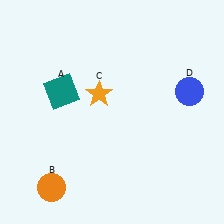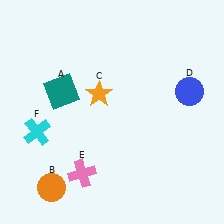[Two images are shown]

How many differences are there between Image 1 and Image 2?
There are 2 differences between the two images.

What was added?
A pink cross (E), a cyan cross (F) were added in Image 2.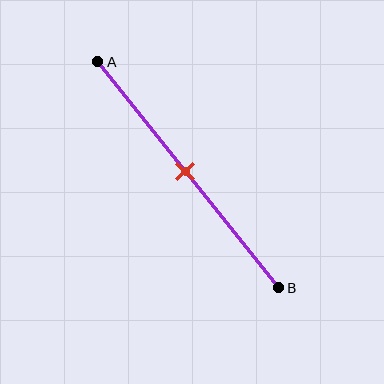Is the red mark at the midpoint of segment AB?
Yes, the mark is approximately at the midpoint.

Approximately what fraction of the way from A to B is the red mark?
The red mark is approximately 50% of the way from A to B.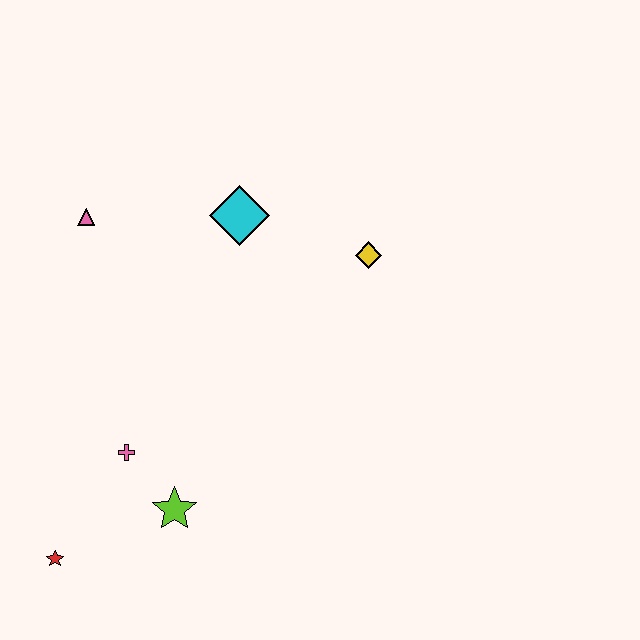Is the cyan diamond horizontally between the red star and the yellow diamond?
Yes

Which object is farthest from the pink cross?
The yellow diamond is farthest from the pink cross.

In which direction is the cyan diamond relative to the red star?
The cyan diamond is above the red star.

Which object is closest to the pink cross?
The lime star is closest to the pink cross.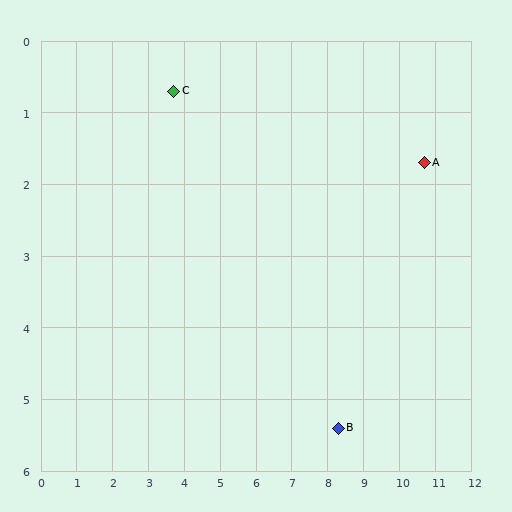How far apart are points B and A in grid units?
Points B and A are about 4.4 grid units apart.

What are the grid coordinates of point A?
Point A is at approximately (10.7, 1.7).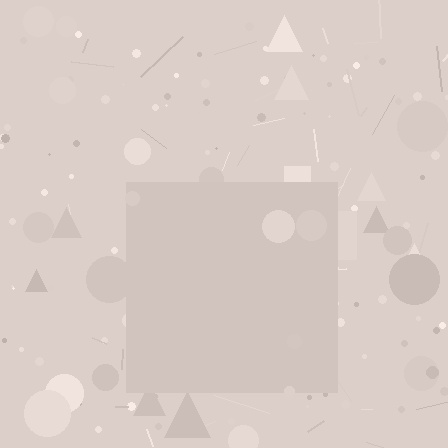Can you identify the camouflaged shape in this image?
The camouflaged shape is a square.